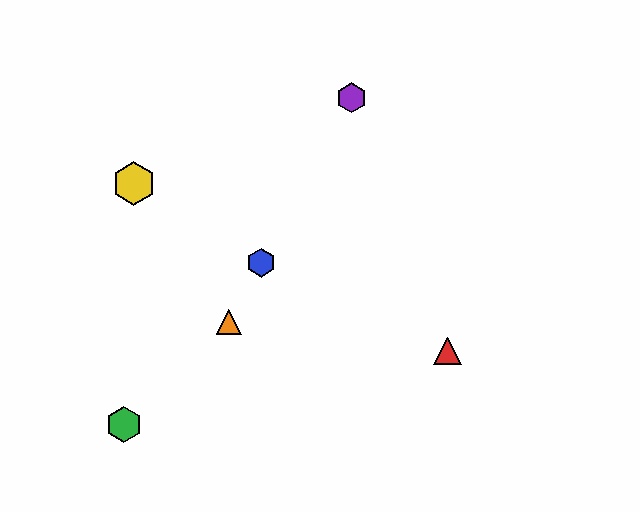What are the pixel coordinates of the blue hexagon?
The blue hexagon is at (261, 263).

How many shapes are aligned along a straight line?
3 shapes (the blue hexagon, the purple hexagon, the orange triangle) are aligned along a straight line.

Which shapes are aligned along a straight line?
The blue hexagon, the purple hexagon, the orange triangle are aligned along a straight line.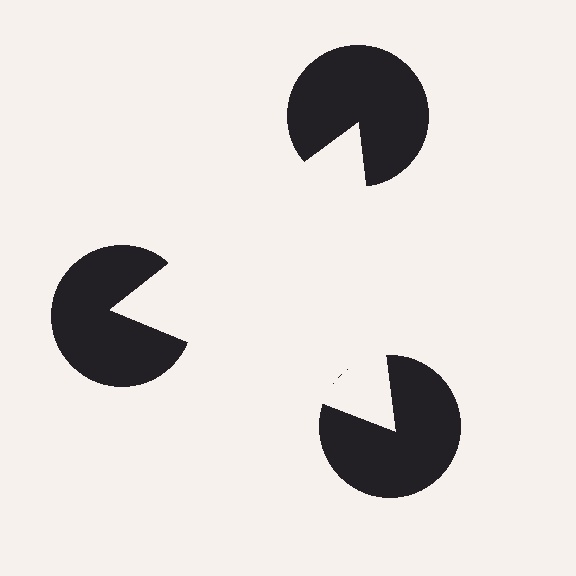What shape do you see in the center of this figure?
An illusory triangle — its edges are inferred from the aligned wedge cuts in the pac-man discs, not physically drawn.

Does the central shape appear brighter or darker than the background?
It typically appears slightly brighter than the background, even though no actual brightness change is drawn.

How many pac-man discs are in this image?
There are 3 — one at each vertex of the illusory triangle.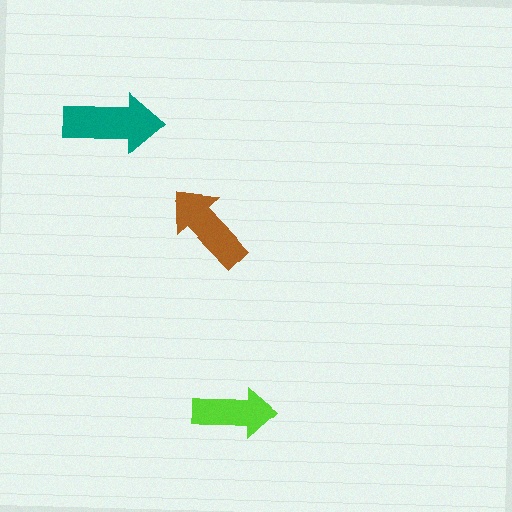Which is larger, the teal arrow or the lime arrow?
The teal one.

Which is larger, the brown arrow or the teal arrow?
The teal one.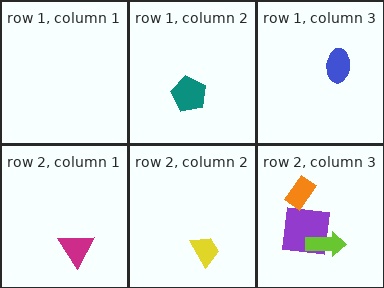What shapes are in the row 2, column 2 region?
The yellow trapezoid.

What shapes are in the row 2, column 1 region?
The magenta triangle.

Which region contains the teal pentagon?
The row 1, column 2 region.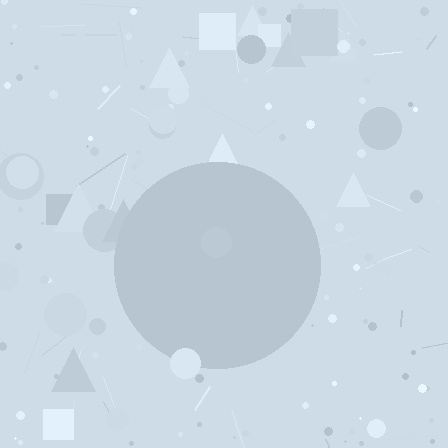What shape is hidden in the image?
A circle is hidden in the image.